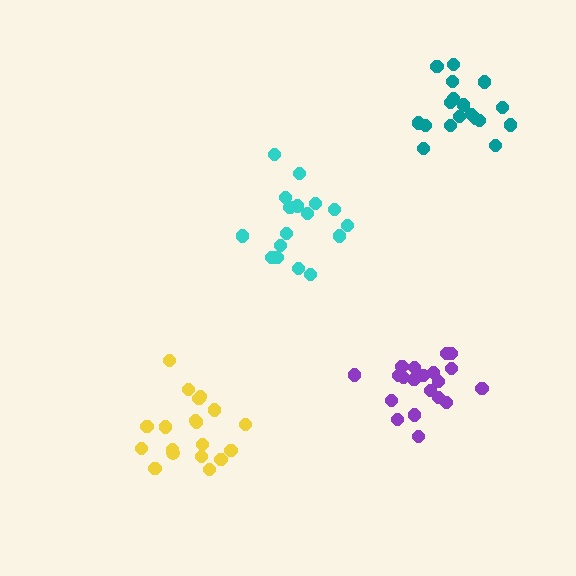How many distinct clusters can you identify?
There are 4 distinct clusters.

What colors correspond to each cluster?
The clusters are colored: teal, purple, yellow, cyan.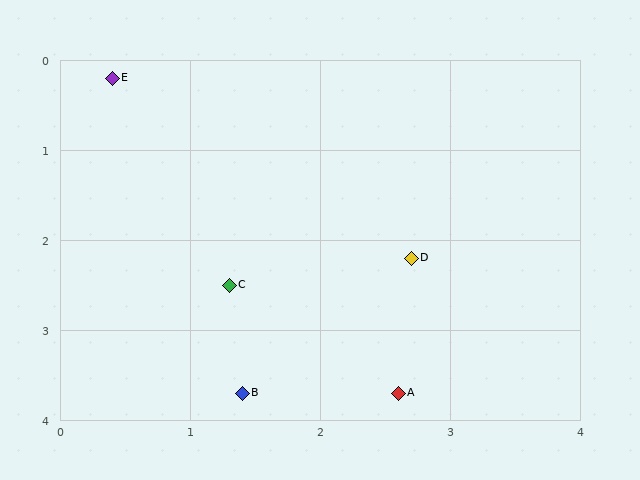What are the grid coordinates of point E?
Point E is at approximately (0.4, 0.2).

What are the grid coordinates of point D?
Point D is at approximately (2.7, 2.2).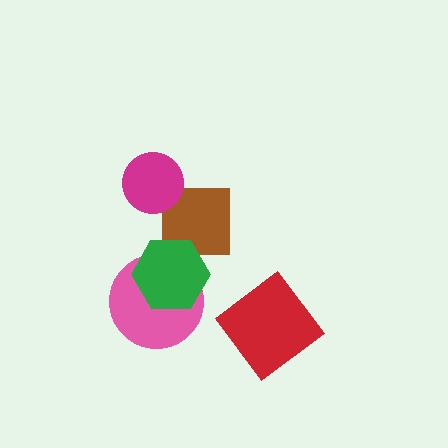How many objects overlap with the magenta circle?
1 object overlaps with the magenta circle.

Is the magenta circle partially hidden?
No, no other shape covers it.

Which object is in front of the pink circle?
The green hexagon is in front of the pink circle.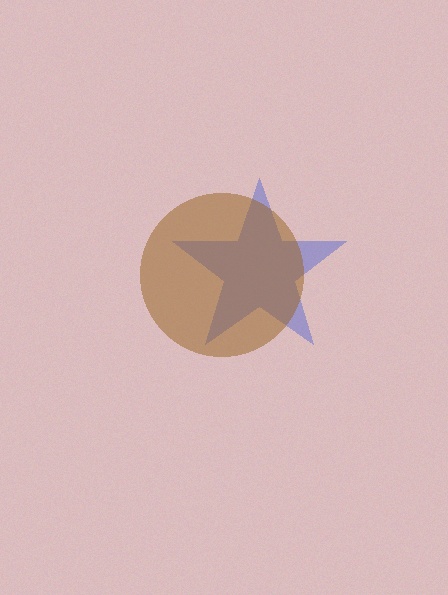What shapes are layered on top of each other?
The layered shapes are: a blue star, a brown circle.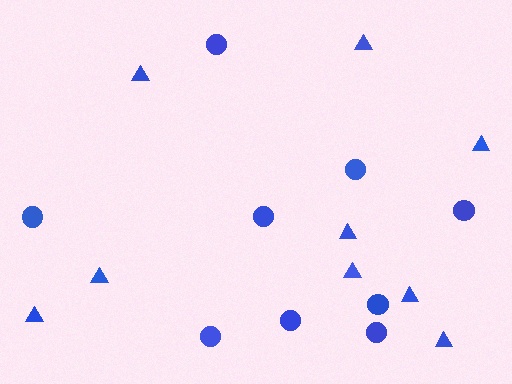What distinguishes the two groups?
There are 2 groups: one group of circles (9) and one group of triangles (9).